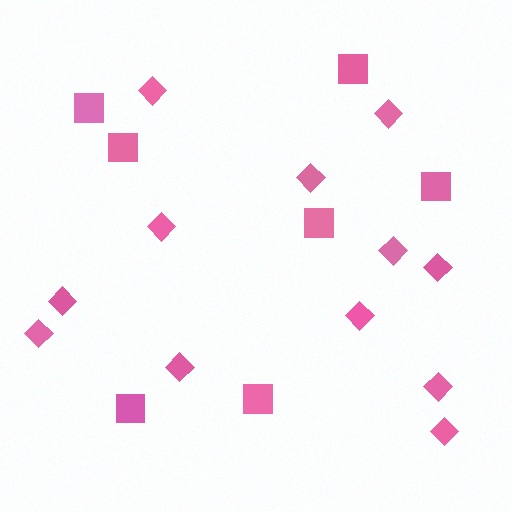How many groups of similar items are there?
There are 2 groups: one group of diamonds (12) and one group of squares (7).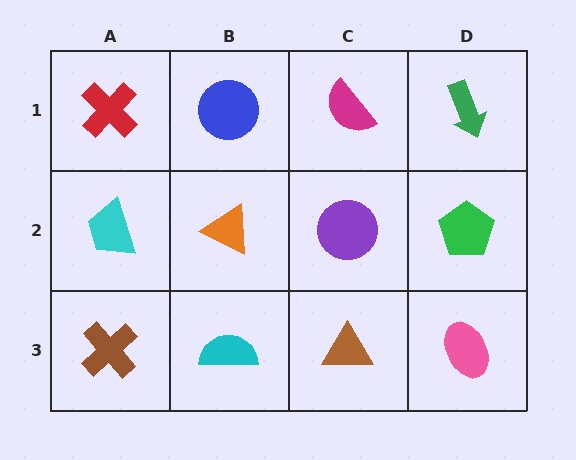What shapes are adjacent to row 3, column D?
A green pentagon (row 2, column D), a brown triangle (row 3, column C).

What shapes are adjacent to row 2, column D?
A green arrow (row 1, column D), a pink ellipse (row 3, column D), a purple circle (row 2, column C).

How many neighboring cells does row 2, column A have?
3.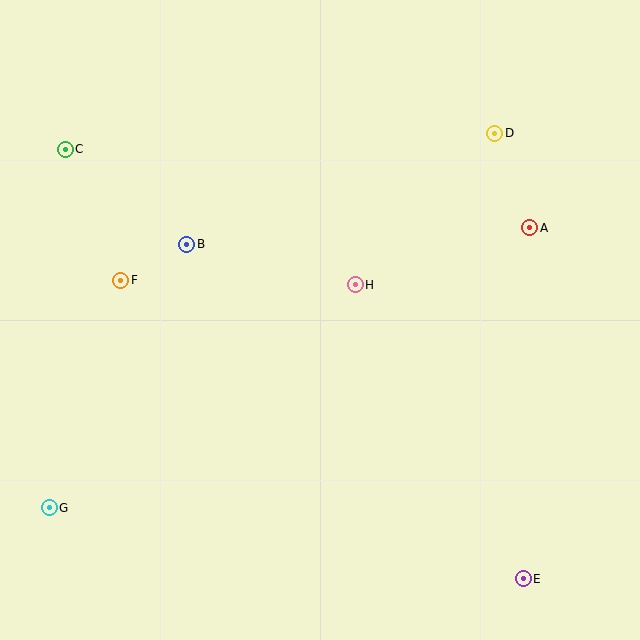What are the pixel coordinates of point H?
Point H is at (355, 285).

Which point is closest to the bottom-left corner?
Point G is closest to the bottom-left corner.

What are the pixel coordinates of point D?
Point D is at (495, 133).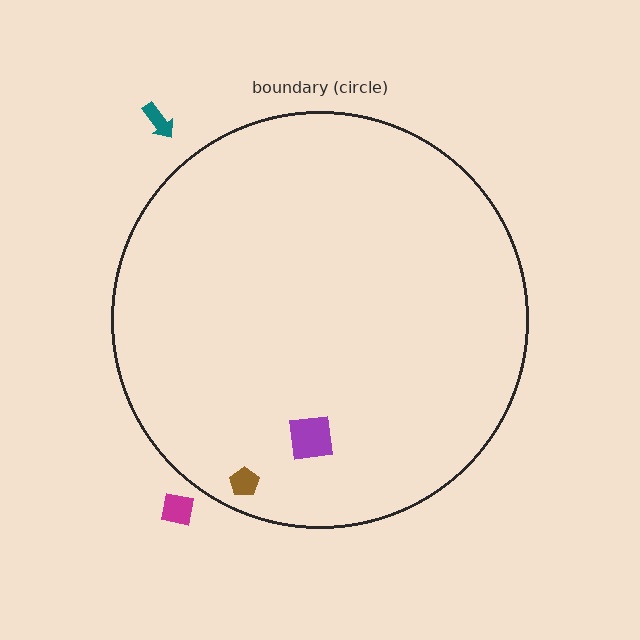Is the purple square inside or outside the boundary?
Inside.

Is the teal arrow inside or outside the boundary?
Outside.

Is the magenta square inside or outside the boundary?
Outside.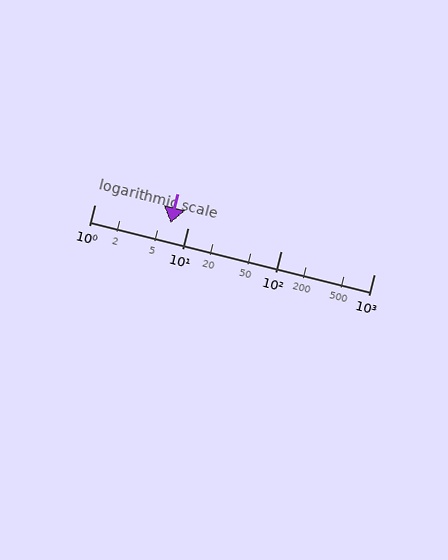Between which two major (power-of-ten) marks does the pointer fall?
The pointer is between 1 and 10.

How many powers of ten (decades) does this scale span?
The scale spans 3 decades, from 1 to 1000.